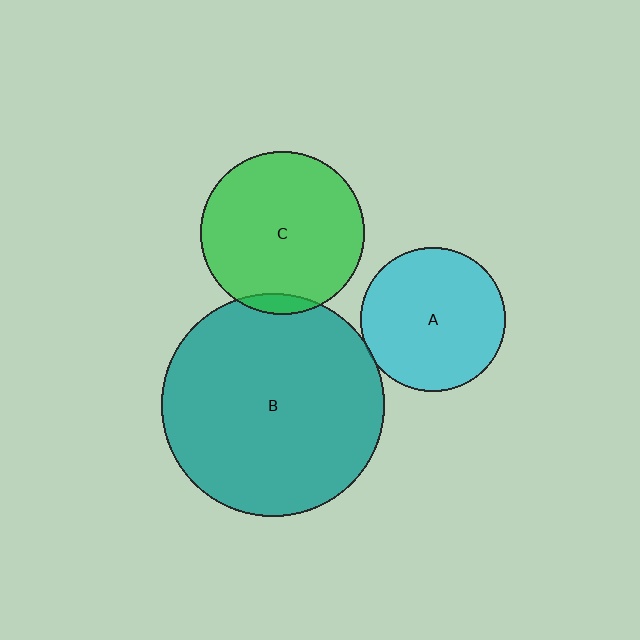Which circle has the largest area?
Circle B (teal).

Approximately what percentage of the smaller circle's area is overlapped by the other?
Approximately 5%.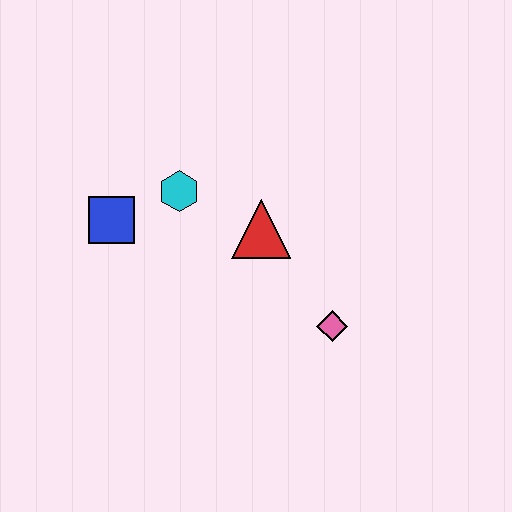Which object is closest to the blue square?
The cyan hexagon is closest to the blue square.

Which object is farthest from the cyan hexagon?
The pink diamond is farthest from the cyan hexagon.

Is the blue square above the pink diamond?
Yes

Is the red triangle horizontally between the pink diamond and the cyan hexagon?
Yes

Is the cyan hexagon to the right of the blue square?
Yes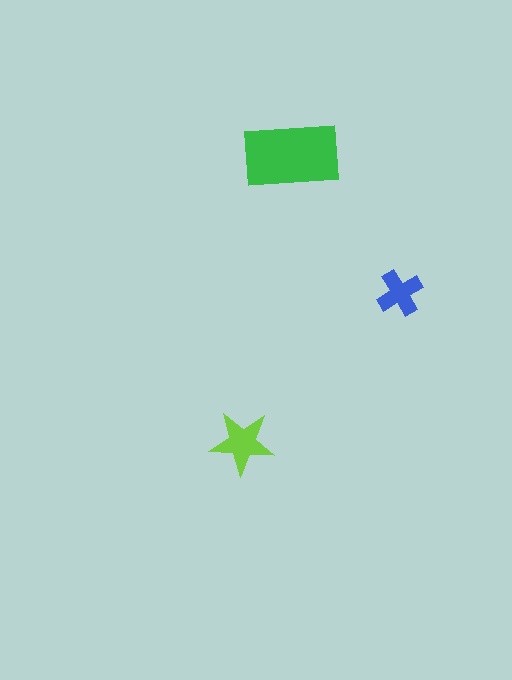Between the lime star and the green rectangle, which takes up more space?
The green rectangle.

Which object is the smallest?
The blue cross.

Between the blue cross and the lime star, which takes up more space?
The lime star.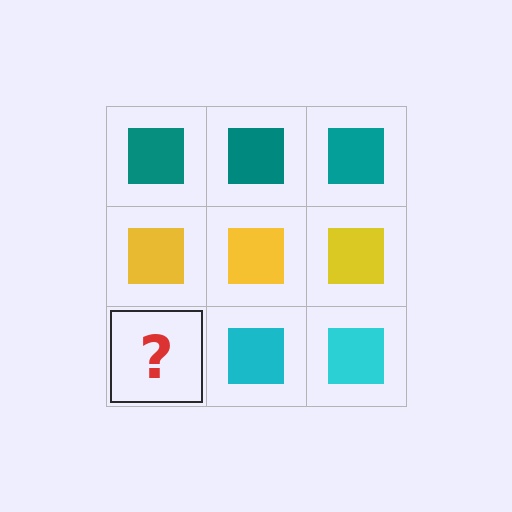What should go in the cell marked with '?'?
The missing cell should contain a cyan square.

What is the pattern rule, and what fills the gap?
The rule is that each row has a consistent color. The gap should be filled with a cyan square.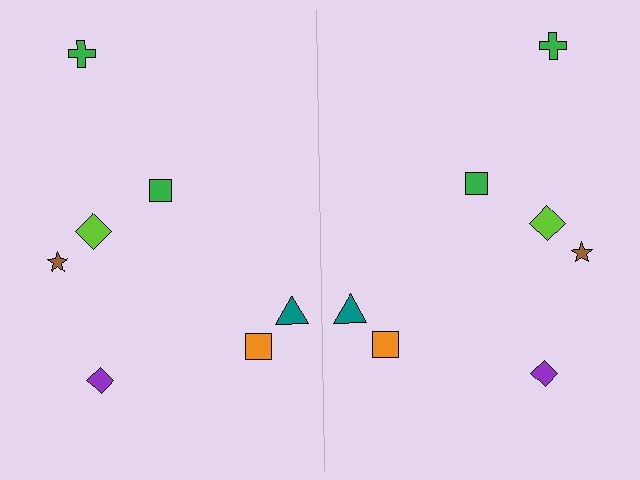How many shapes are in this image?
There are 14 shapes in this image.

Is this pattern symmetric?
Yes, this pattern has bilateral (reflection) symmetry.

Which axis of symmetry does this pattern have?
The pattern has a vertical axis of symmetry running through the center of the image.